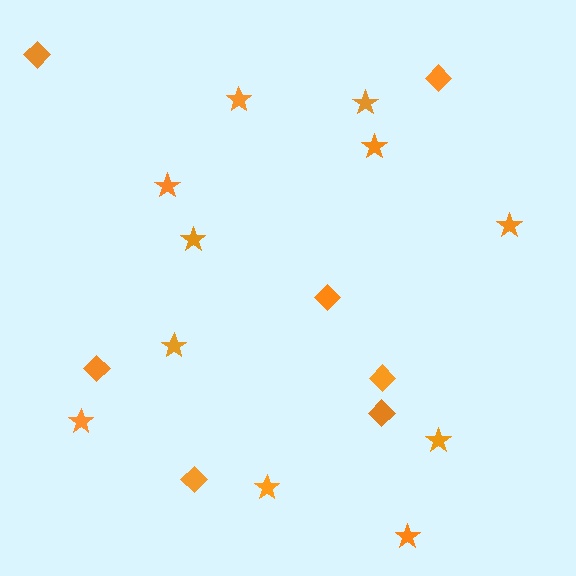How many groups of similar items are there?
There are 2 groups: one group of stars (11) and one group of diamonds (7).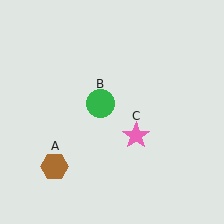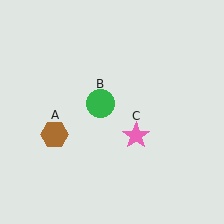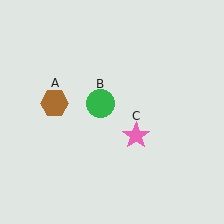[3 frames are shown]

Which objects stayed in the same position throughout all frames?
Green circle (object B) and pink star (object C) remained stationary.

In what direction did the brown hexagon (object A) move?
The brown hexagon (object A) moved up.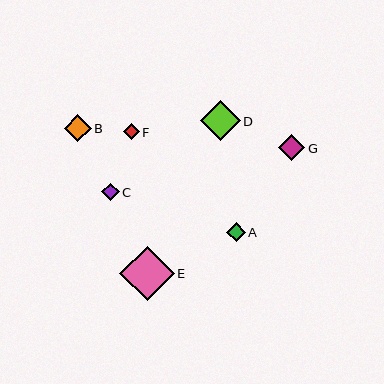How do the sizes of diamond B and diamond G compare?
Diamond B and diamond G are approximately the same size.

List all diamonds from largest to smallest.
From largest to smallest: E, D, B, G, A, C, F.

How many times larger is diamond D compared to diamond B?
Diamond D is approximately 1.5 times the size of diamond B.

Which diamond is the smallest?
Diamond F is the smallest with a size of approximately 16 pixels.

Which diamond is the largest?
Diamond E is the largest with a size of approximately 54 pixels.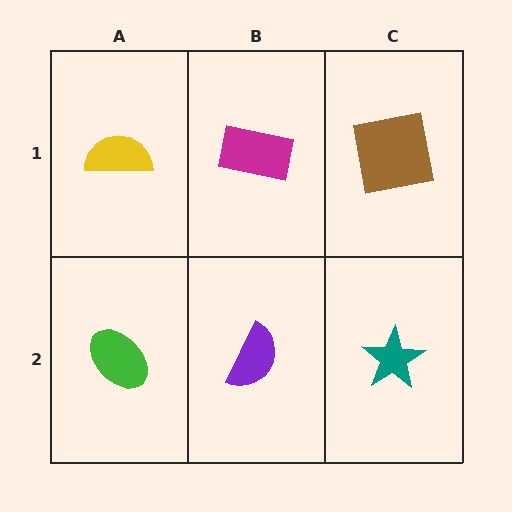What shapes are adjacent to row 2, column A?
A yellow semicircle (row 1, column A), a purple semicircle (row 2, column B).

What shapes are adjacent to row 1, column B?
A purple semicircle (row 2, column B), a yellow semicircle (row 1, column A), a brown square (row 1, column C).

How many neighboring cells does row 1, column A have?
2.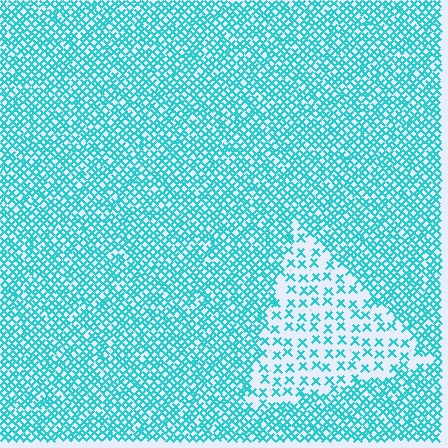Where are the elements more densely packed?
The elements are more densely packed outside the triangle boundary.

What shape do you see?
I see a triangle.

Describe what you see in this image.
The image contains small cyan elements arranged at two different densities. A triangle-shaped region is visible where the elements are less densely packed than the surrounding area.